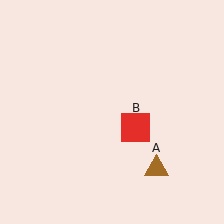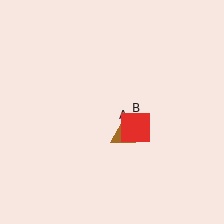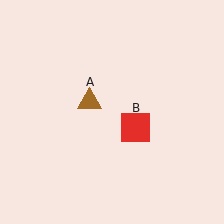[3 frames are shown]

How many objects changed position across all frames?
1 object changed position: brown triangle (object A).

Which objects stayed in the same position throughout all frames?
Red square (object B) remained stationary.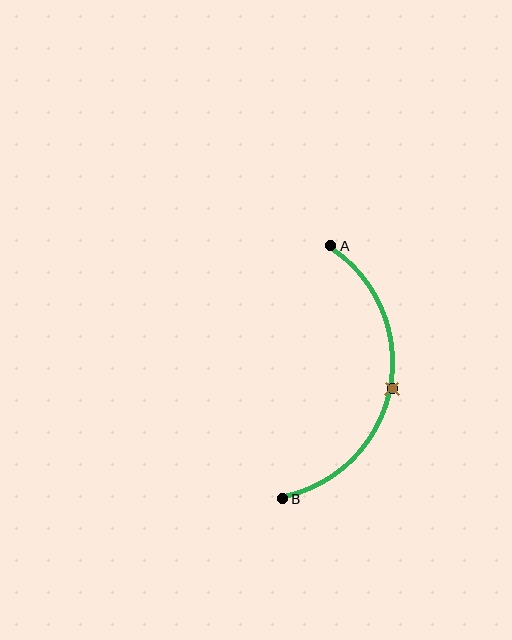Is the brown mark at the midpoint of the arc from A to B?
Yes. The brown mark lies on the arc at equal arc-length from both A and B — it is the arc midpoint.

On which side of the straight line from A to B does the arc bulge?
The arc bulges to the right of the straight line connecting A and B.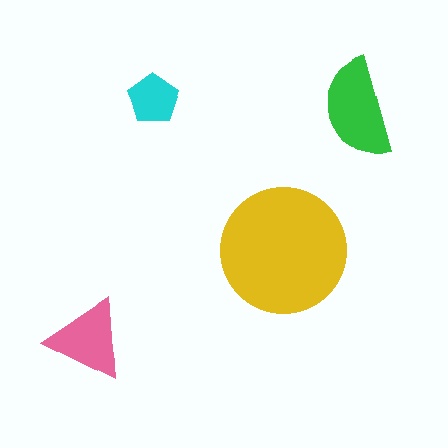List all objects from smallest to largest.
The cyan pentagon, the pink triangle, the green semicircle, the yellow circle.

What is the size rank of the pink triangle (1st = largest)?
3rd.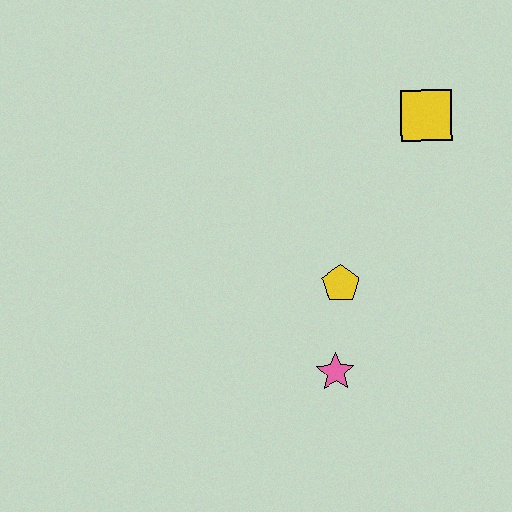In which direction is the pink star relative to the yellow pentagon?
The pink star is below the yellow pentagon.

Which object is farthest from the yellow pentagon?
The yellow square is farthest from the yellow pentagon.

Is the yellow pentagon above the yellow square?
No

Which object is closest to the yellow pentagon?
The pink star is closest to the yellow pentagon.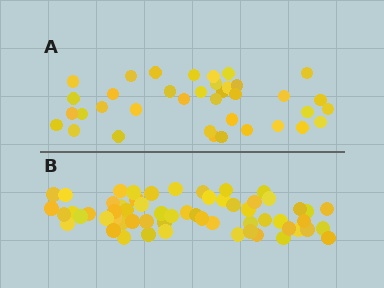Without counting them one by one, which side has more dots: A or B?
Region B (the bottom region) has more dots.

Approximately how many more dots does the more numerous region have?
Region B has approximately 20 more dots than region A.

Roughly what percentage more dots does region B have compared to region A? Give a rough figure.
About 60% more.